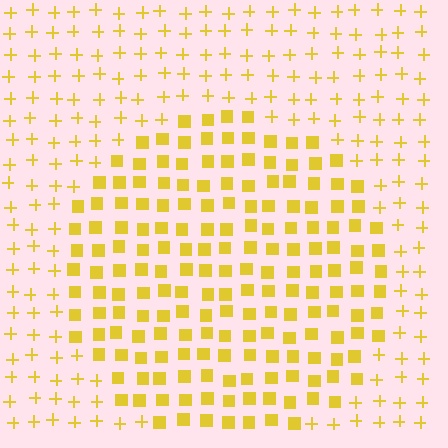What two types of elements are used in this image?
The image uses squares inside the circle region and plus signs outside it.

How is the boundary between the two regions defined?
The boundary is defined by a change in element shape: squares inside vs. plus signs outside. All elements share the same color and spacing.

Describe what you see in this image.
The image is filled with small yellow elements arranged in a uniform grid. A circle-shaped region contains squares, while the surrounding area contains plus signs. The boundary is defined purely by the change in element shape.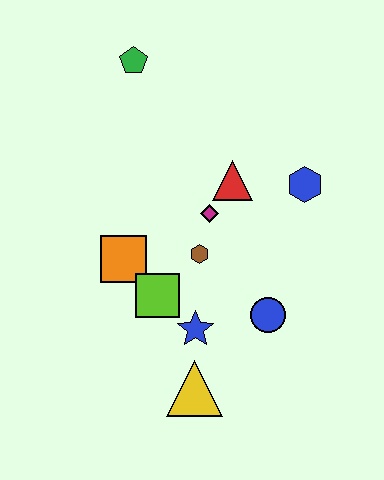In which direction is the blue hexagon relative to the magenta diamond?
The blue hexagon is to the right of the magenta diamond.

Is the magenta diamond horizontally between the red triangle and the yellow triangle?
Yes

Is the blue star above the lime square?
No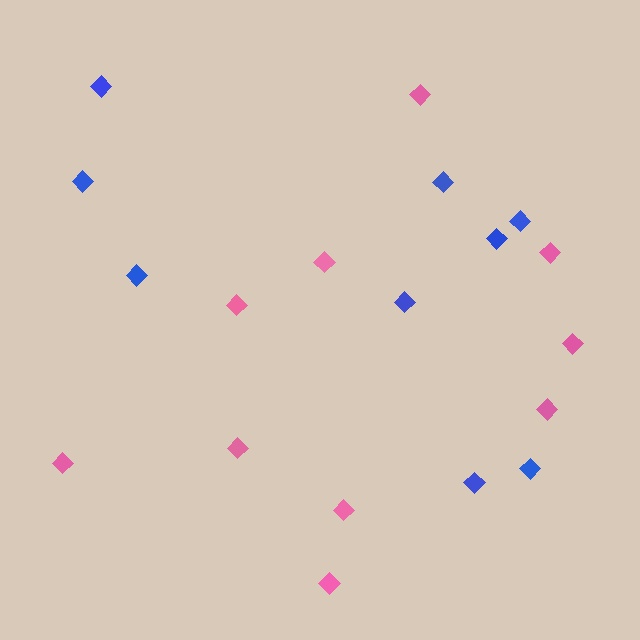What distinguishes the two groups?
There are 2 groups: one group of blue diamonds (9) and one group of pink diamonds (10).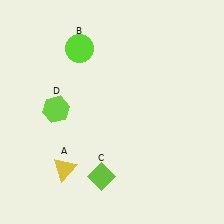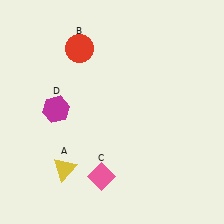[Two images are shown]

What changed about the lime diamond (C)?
In Image 1, C is lime. In Image 2, it changed to pink.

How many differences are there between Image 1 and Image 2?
There are 3 differences between the two images.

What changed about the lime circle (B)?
In Image 1, B is lime. In Image 2, it changed to red.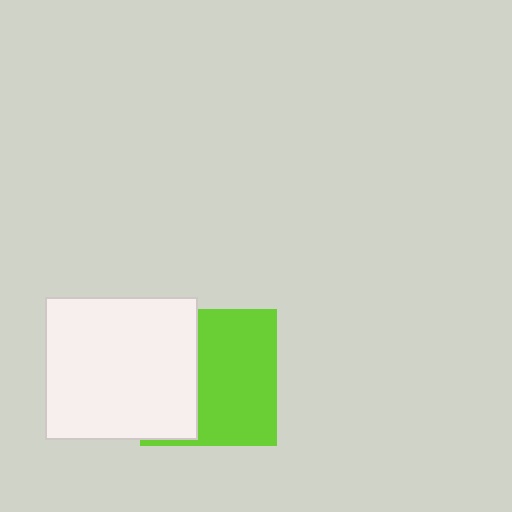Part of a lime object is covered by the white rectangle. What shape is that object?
It is a square.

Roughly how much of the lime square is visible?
About half of it is visible (roughly 60%).